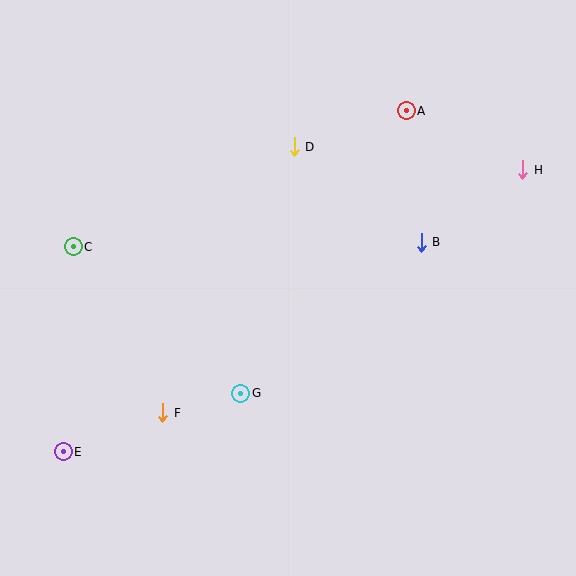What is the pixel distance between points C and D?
The distance between C and D is 242 pixels.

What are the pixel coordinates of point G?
Point G is at (241, 393).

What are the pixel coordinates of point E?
Point E is at (63, 452).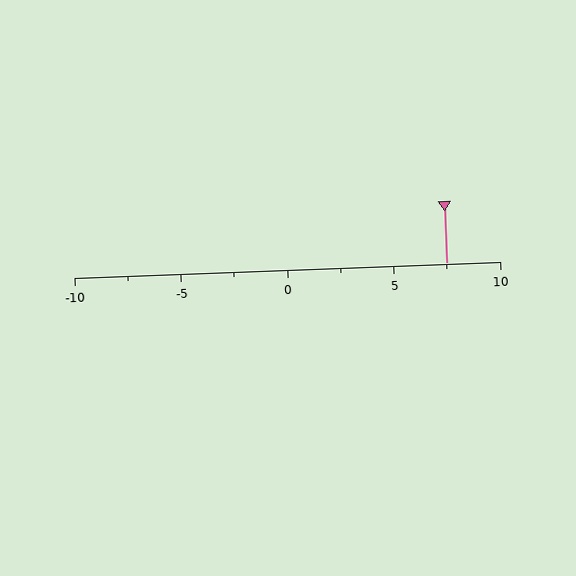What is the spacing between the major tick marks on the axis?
The major ticks are spaced 5 apart.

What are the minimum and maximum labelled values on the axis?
The axis runs from -10 to 10.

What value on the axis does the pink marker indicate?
The marker indicates approximately 7.5.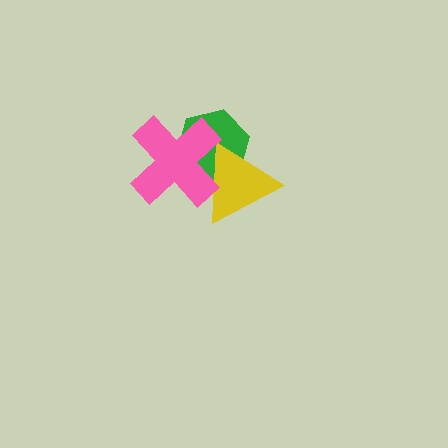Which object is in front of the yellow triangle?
The pink cross is in front of the yellow triangle.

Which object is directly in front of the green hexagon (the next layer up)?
The yellow triangle is directly in front of the green hexagon.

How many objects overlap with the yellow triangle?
2 objects overlap with the yellow triangle.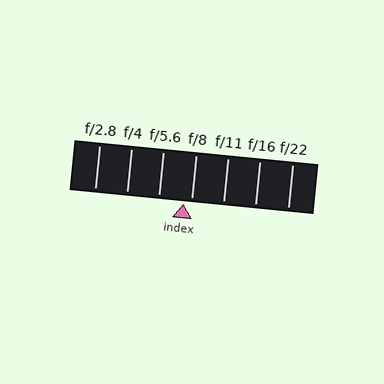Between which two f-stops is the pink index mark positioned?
The index mark is between f/5.6 and f/8.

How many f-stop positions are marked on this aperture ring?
There are 7 f-stop positions marked.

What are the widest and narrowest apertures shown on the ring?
The widest aperture shown is f/2.8 and the narrowest is f/22.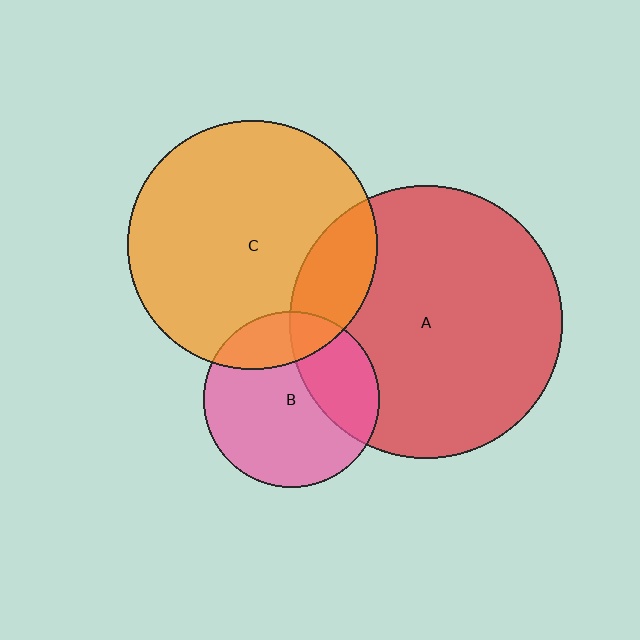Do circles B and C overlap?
Yes.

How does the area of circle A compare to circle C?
Approximately 1.2 times.